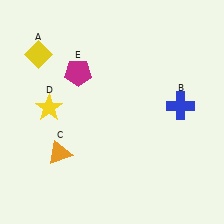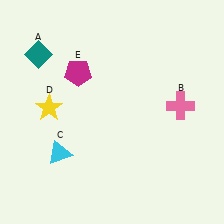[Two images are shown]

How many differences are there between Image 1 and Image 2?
There are 3 differences between the two images.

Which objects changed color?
A changed from yellow to teal. B changed from blue to pink. C changed from orange to cyan.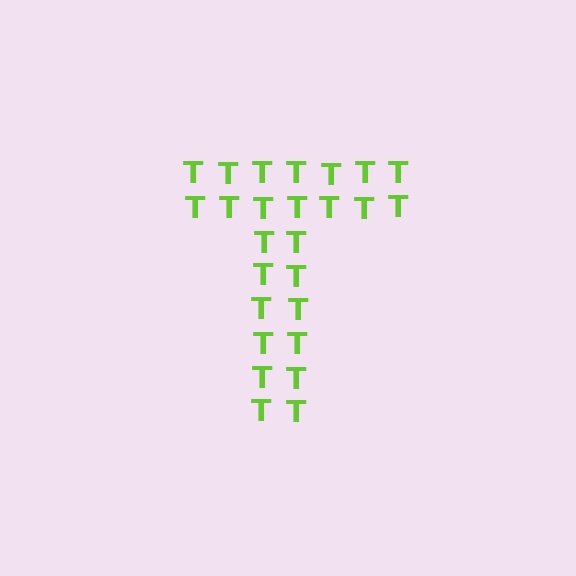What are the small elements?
The small elements are letter T's.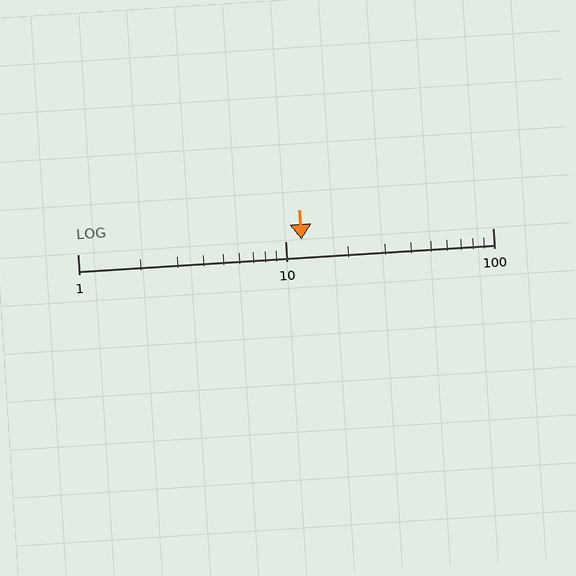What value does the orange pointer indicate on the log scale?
The pointer indicates approximately 12.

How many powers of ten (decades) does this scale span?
The scale spans 2 decades, from 1 to 100.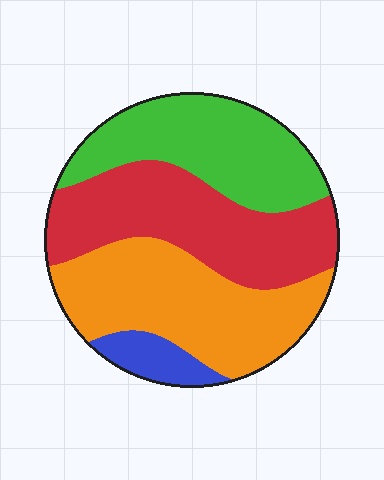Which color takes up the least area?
Blue, at roughly 5%.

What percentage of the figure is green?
Green takes up about one quarter (1/4) of the figure.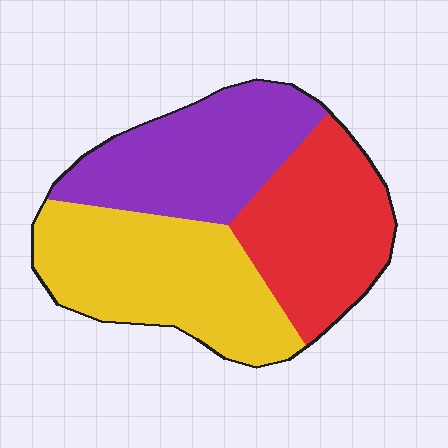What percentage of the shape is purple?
Purple covers roughly 30% of the shape.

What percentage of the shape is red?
Red takes up about one third (1/3) of the shape.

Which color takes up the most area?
Yellow, at roughly 40%.